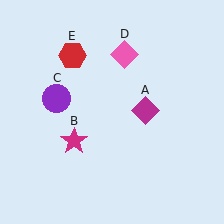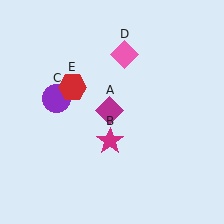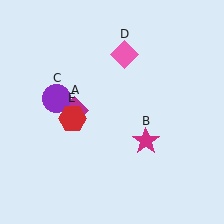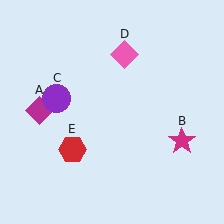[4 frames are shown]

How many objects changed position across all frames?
3 objects changed position: magenta diamond (object A), magenta star (object B), red hexagon (object E).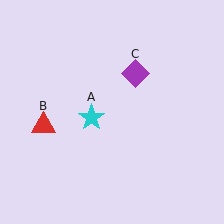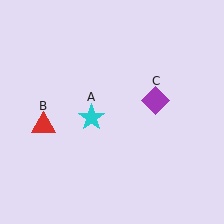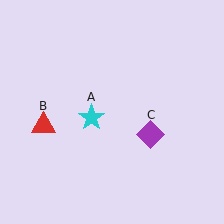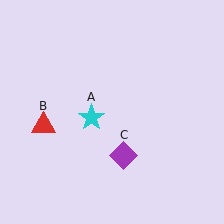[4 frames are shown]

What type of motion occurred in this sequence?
The purple diamond (object C) rotated clockwise around the center of the scene.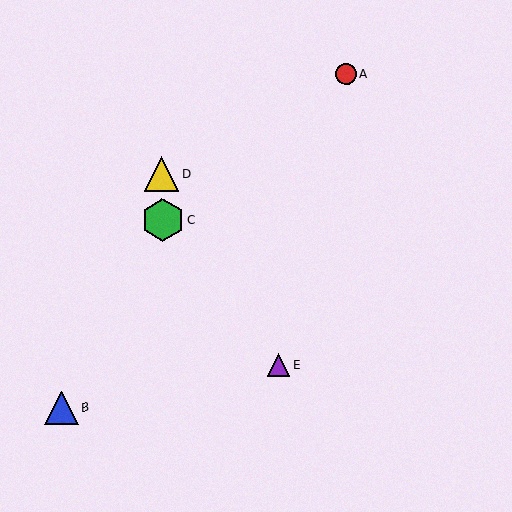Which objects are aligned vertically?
Objects C, D are aligned vertically.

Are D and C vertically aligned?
Yes, both are at x≈162.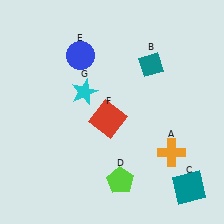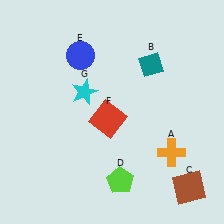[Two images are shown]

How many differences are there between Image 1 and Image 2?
There is 1 difference between the two images.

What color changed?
The square (C) changed from teal in Image 1 to brown in Image 2.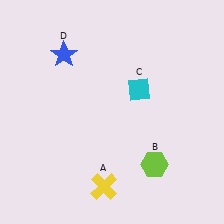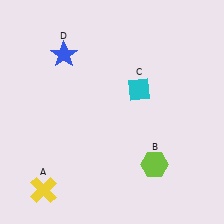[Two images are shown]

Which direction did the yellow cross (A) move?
The yellow cross (A) moved left.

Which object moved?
The yellow cross (A) moved left.